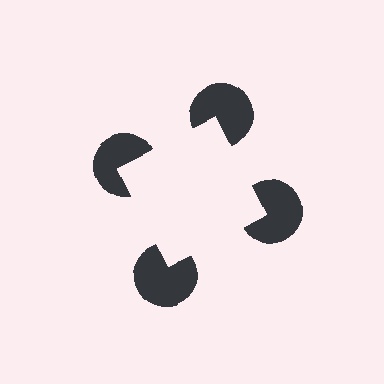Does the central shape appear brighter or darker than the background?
It typically appears slightly brighter than the background, even though no actual brightness change is drawn.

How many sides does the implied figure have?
4 sides.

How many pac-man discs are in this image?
There are 4 — one at each vertex of the illusory square.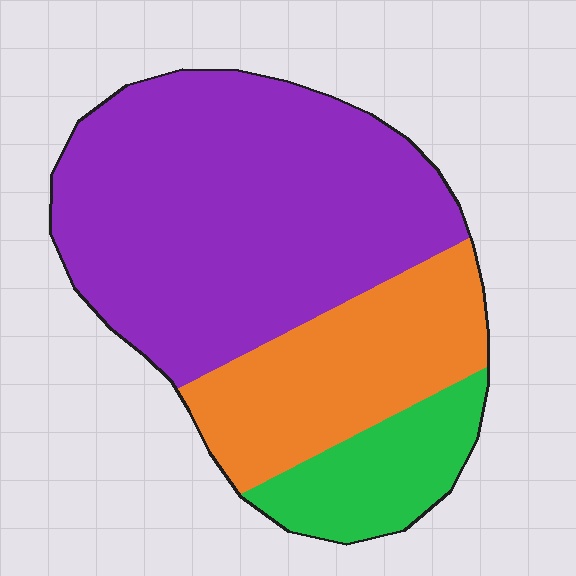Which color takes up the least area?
Green, at roughly 15%.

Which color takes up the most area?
Purple, at roughly 60%.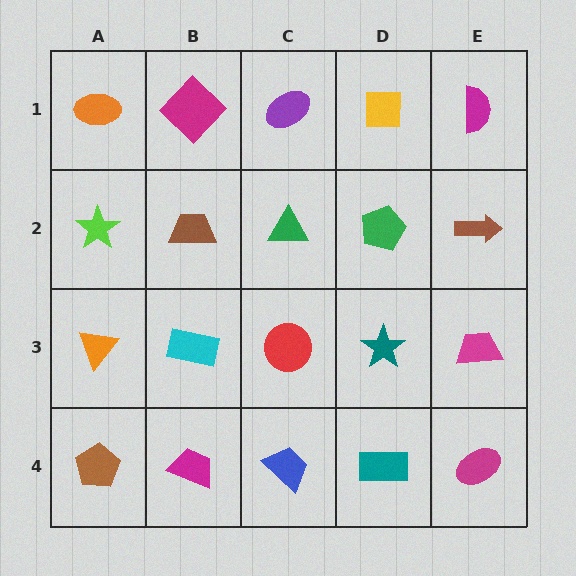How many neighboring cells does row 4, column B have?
3.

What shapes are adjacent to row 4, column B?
A cyan rectangle (row 3, column B), a brown pentagon (row 4, column A), a blue trapezoid (row 4, column C).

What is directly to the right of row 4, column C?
A teal rectangle.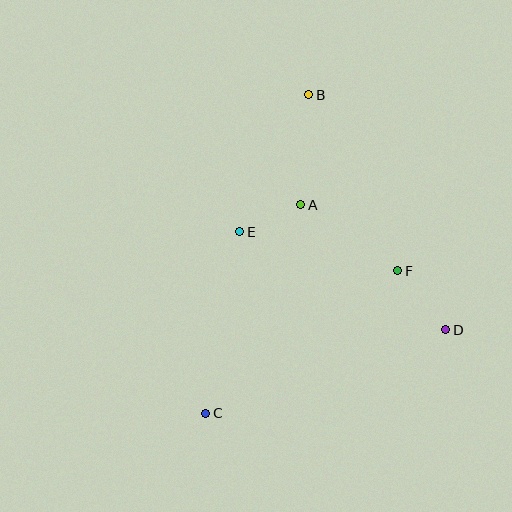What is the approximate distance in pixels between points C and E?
The distance between C and E is approximately 184 pixels.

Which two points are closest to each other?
Points A and E are closest to each other.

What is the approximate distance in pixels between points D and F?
The distance between D and F is approximately 76 pixels.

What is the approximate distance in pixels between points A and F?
The distance between A and F is approximately 117 pixels.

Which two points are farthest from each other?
Points B and C are farthest from each other.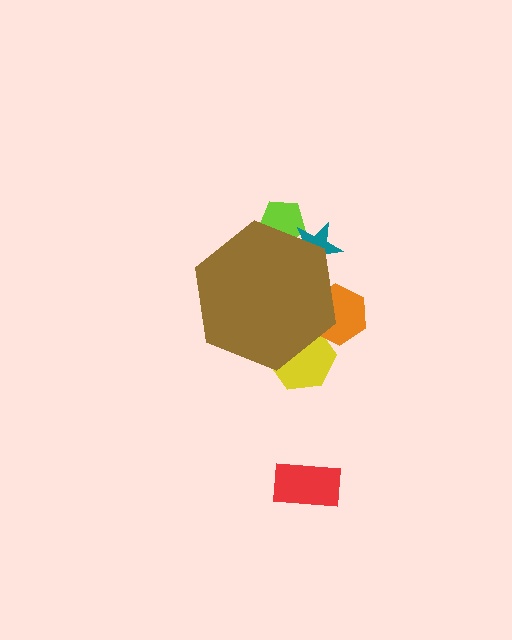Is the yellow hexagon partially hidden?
Yes, the yellow hexagon is partially hidden behind the brown hexagon.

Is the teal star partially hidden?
Yes, the teal star is partially hidden behind the brown hexagon.